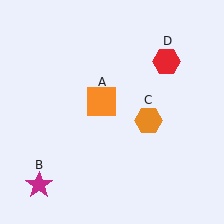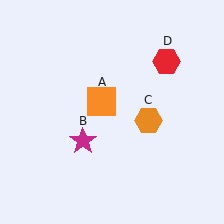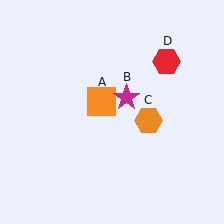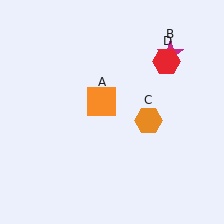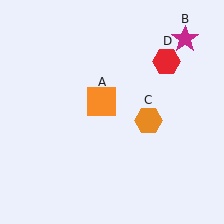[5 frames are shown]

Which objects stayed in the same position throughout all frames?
Orange square (object A) and orange hexagon (object C) and red hexagon (object D) remained stationary.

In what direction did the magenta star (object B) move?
The magenta star (object B) moved up and to the right.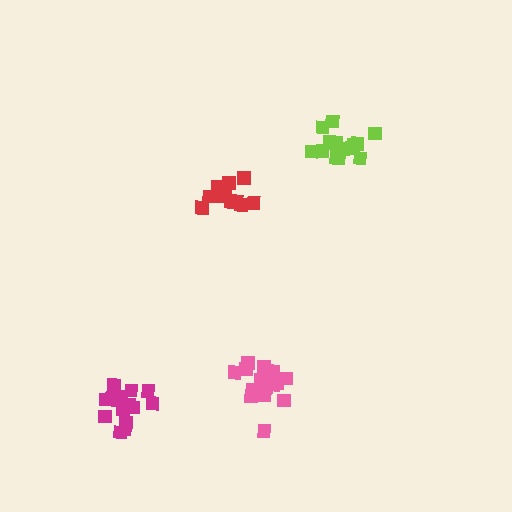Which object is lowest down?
The magenta cluster is bottommost.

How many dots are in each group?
Group 1: 16 dots, Group 2: 14 dots, Group 3: 13 dots, Group 4: 16 dots (59 total).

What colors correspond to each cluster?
The clusters are colored: pink, lime, red, magenta.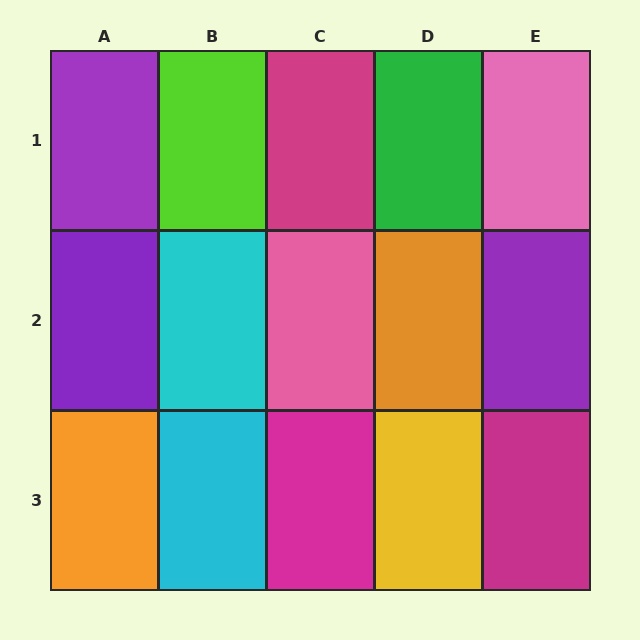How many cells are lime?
1 cell is lime.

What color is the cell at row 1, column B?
Lime.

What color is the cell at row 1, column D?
Green.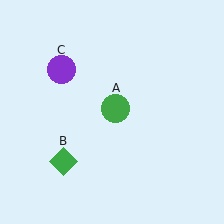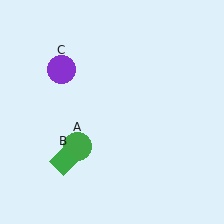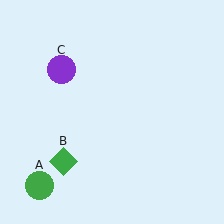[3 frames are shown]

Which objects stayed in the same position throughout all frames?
Green diamond (object B) and purple circle (object C) remained stationary.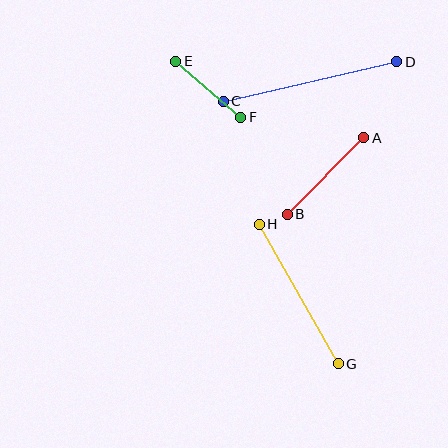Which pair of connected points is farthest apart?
Points C and D are farthest apart.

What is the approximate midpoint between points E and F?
The midpoint is at approximately (208, 89) pixels.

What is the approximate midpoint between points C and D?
The midpoint is at approximately (310, 81) pixels.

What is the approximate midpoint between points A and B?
The midpoint is at approximately (326, 176) pixels.